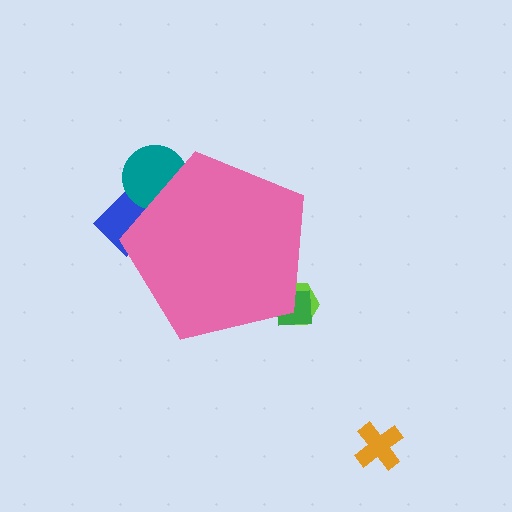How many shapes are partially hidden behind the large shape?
4 shapes are partially hidden.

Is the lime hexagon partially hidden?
Yes, the lime hexagon is partially hidden behind the pink pentagon.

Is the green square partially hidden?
Yes, the green square is partially hidden behind the pink pentagon.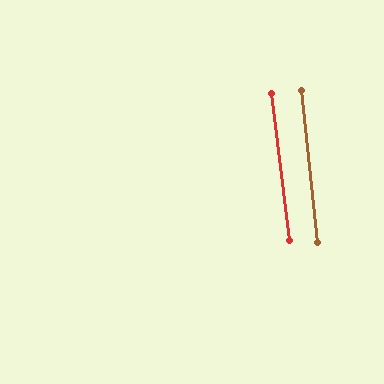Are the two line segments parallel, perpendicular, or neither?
Parallel — their directions differ by only 1.1°.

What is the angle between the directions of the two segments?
Approximately 1 degree.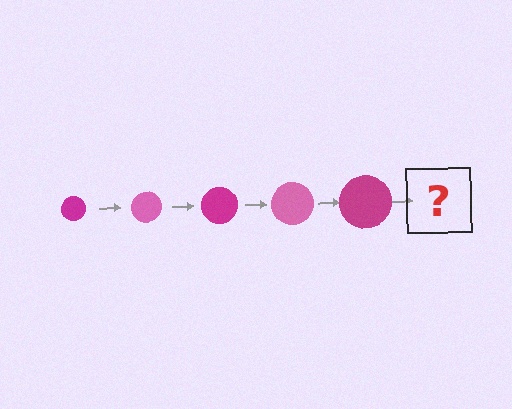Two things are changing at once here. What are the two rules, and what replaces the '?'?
The two rules are that the circle grows larger each step and the color cycles through magenta and pink. The '?' should be a pink circle, larger than the previous one.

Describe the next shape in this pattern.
It should be a pink circle, larger than the previous one.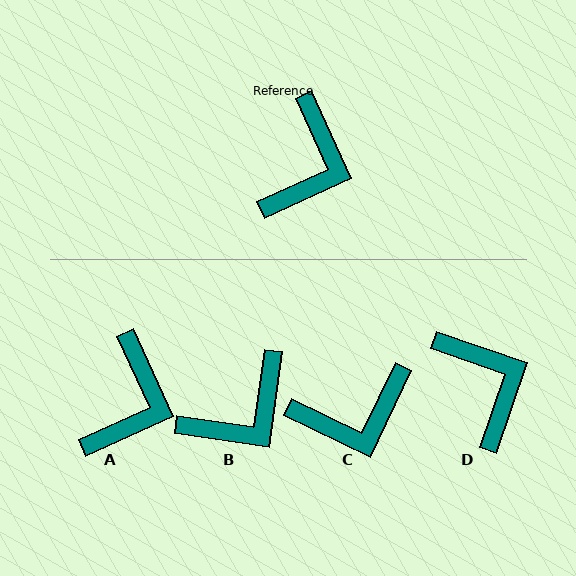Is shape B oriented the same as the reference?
No, it is off by about 33 degrees.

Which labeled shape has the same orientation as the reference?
A.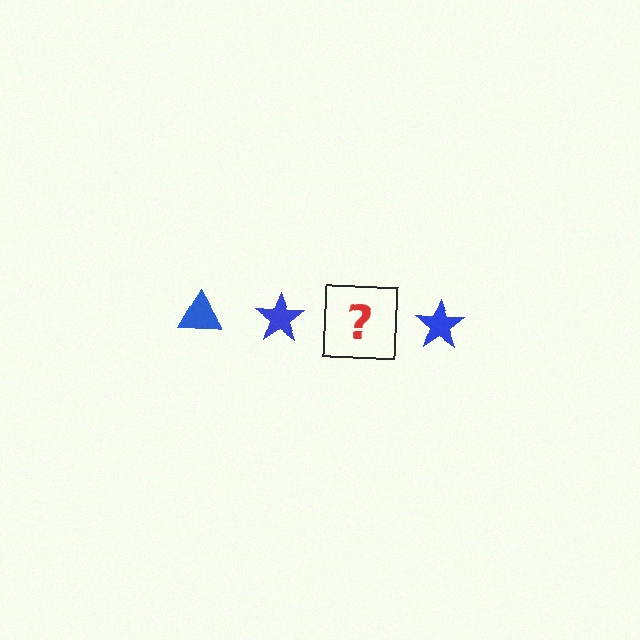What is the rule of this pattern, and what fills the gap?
The rule is that the pattern cycles through triangle, star shapes in blue. The gap should be filled with a blue triangle.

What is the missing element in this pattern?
The missing element is a blue triangle.